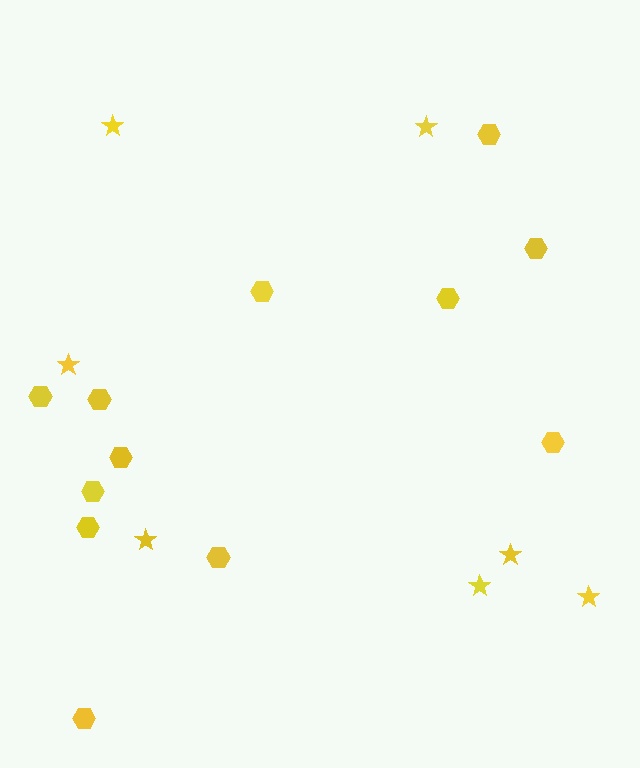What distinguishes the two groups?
There are 2 groups: one group of hexagons (12) and one group of stars (7).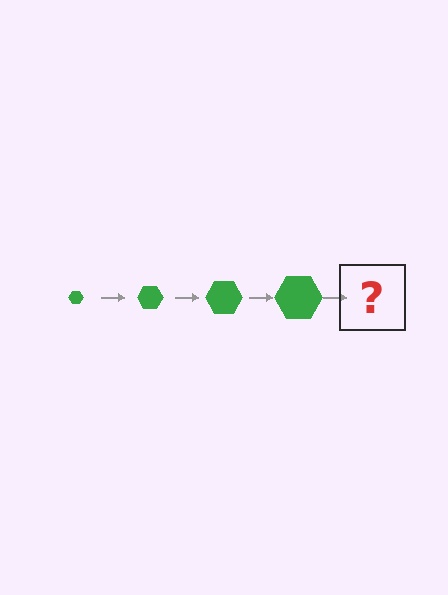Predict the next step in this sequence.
The next step is a green hexagon, larger than the previous one.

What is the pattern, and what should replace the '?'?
The pattern is that the hexagon gets progressively larger each step. The '?' should be a green hexagon, larger than the previous one.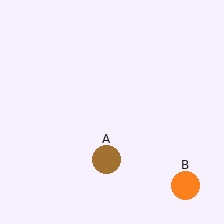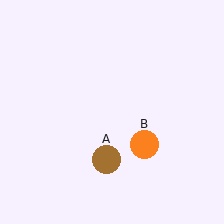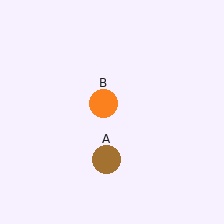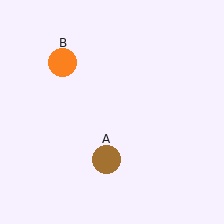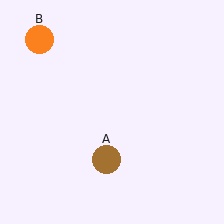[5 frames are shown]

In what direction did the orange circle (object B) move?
The orange circle (object B) moved up and to the left.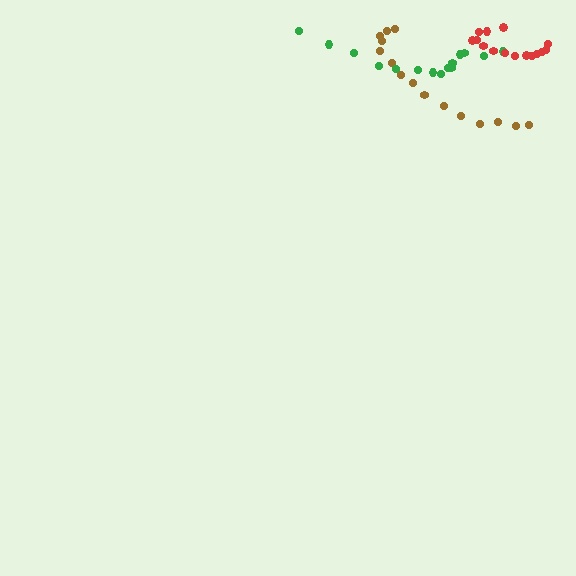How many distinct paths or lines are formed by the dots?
There are 3 distinct paths.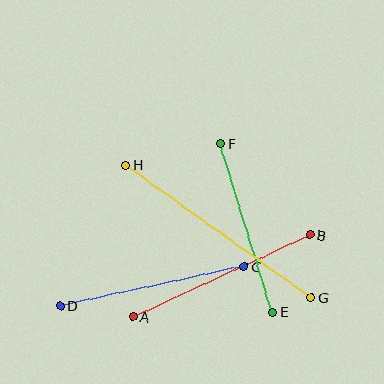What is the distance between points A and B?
The distance is approximately 195 pixels.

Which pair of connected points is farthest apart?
Points G and H are farthest apart.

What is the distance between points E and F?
The distance is approximately 176 pixels.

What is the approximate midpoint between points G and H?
The midpoint is at approximately (218, 231) pixels.